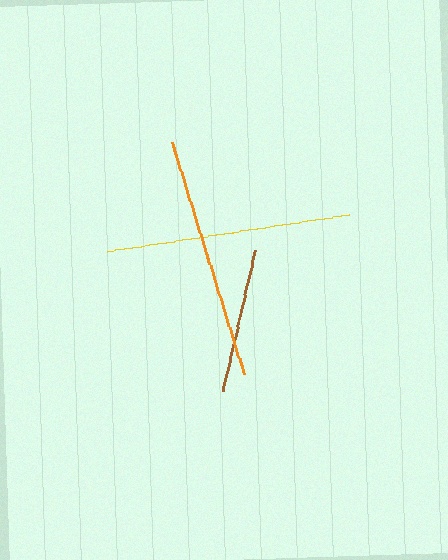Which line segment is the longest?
The yellow line is the longest at approximately 245 pixels.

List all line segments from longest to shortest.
From longest to shortest: yellow, orange, brown.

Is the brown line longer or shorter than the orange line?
The orange line is longer than the brown line.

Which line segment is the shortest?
The brown line is the shortest at approximately 146 pixels.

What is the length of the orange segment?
The orange segment is approximately 243 pixels long.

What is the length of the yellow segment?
The yellow segment is approximately 245 pixels long.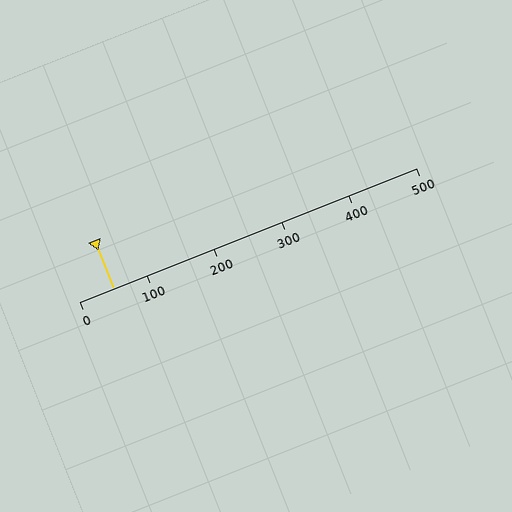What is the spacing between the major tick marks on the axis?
The major ticks are spaced 100 apart.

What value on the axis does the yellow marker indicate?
The marker indicates approximately 50.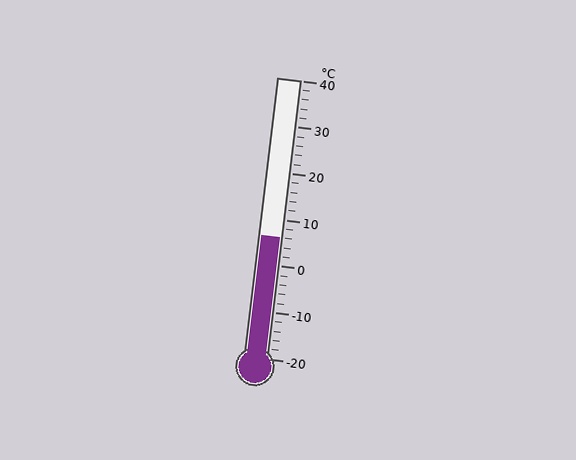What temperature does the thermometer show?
The thermometer shows approximately 6°C.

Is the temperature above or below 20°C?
The temperature is below 20°C.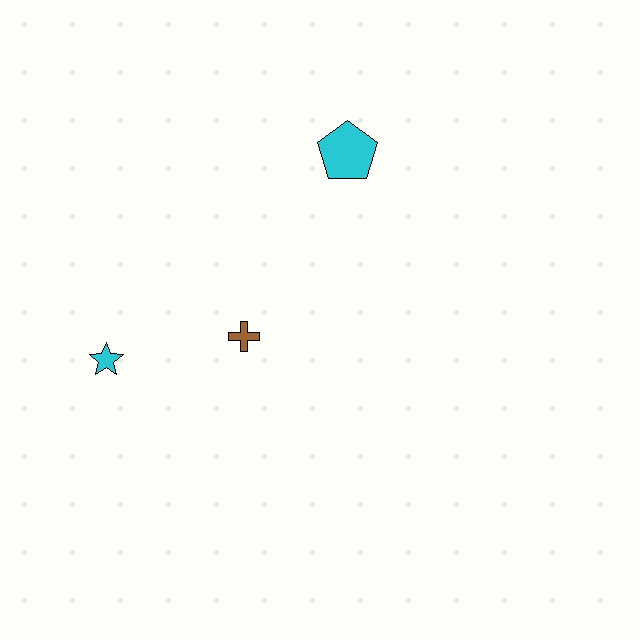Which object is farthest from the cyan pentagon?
The cyan star is farthest from the cyan pentagon.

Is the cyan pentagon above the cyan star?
Yes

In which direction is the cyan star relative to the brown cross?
The cyan star is to the left of the brown cross.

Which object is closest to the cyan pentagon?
The brown cross is closest to the cyan pentagon.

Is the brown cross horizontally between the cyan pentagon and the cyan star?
Yes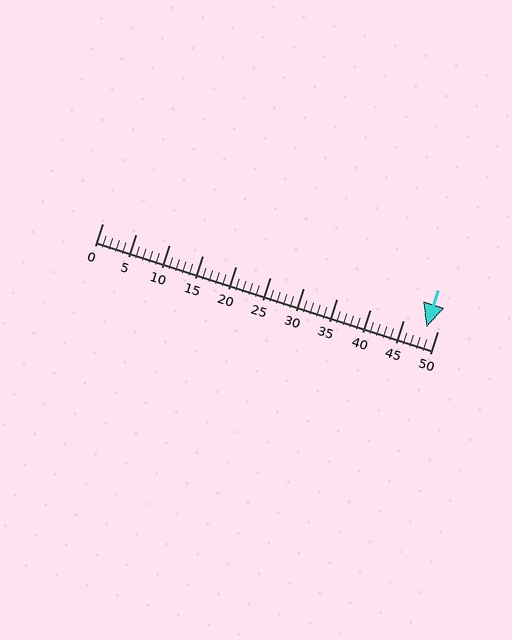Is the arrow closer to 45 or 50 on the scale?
The arrow is closer to 50.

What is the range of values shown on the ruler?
The ruler shows values from 0 to 50.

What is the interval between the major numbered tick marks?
The major tick marks are spaced 5 units apart.